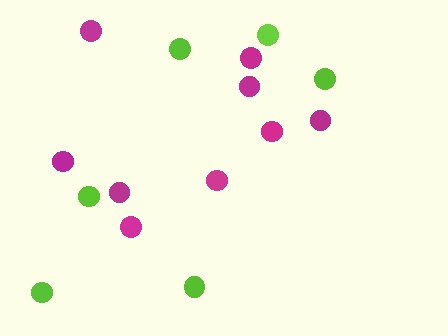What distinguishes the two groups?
There are 2 groups: one group of lime circles (6) and one group of magenta circles (9).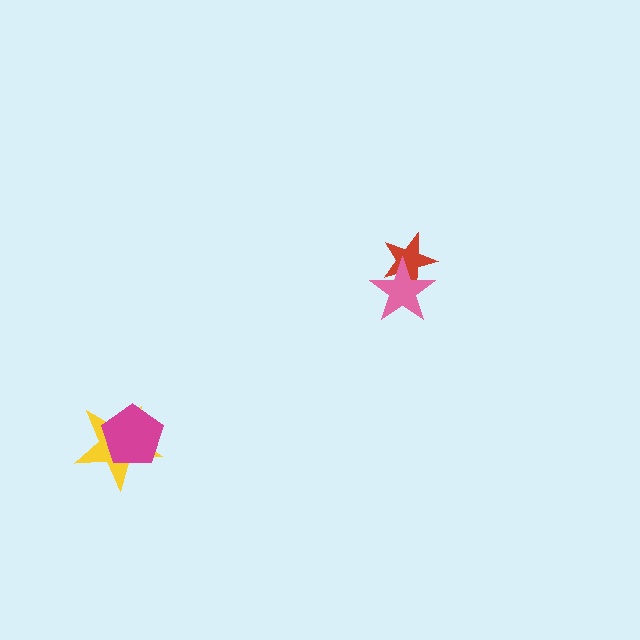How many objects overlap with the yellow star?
1 object overlaps with the yellow star.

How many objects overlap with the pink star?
1 object overlaps with the pink star.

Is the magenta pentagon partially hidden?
No, no other shape covers it.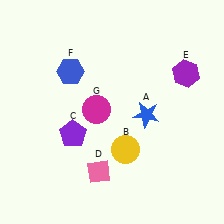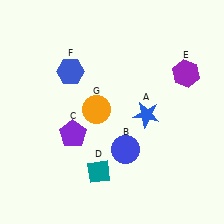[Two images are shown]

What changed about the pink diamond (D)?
In Image 1, D is pink. In Image 2, it changed to teal.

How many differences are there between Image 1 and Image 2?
There are 3 differences between the two images.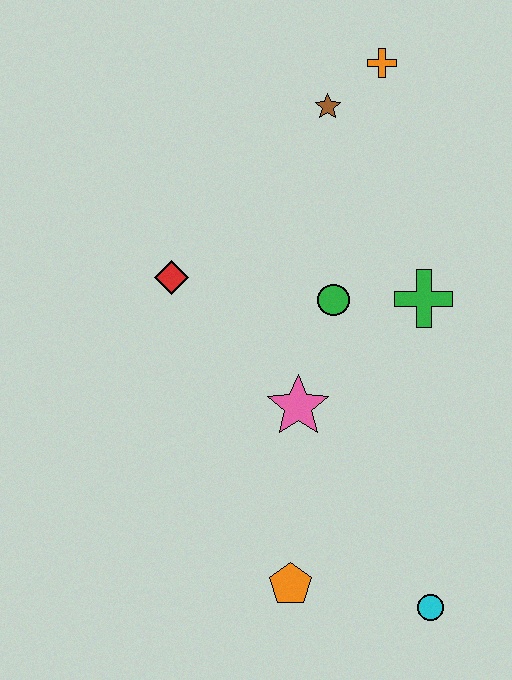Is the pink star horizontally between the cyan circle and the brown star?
No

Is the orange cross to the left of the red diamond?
No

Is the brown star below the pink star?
No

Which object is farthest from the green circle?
The cyan circle is farthest from the green circle.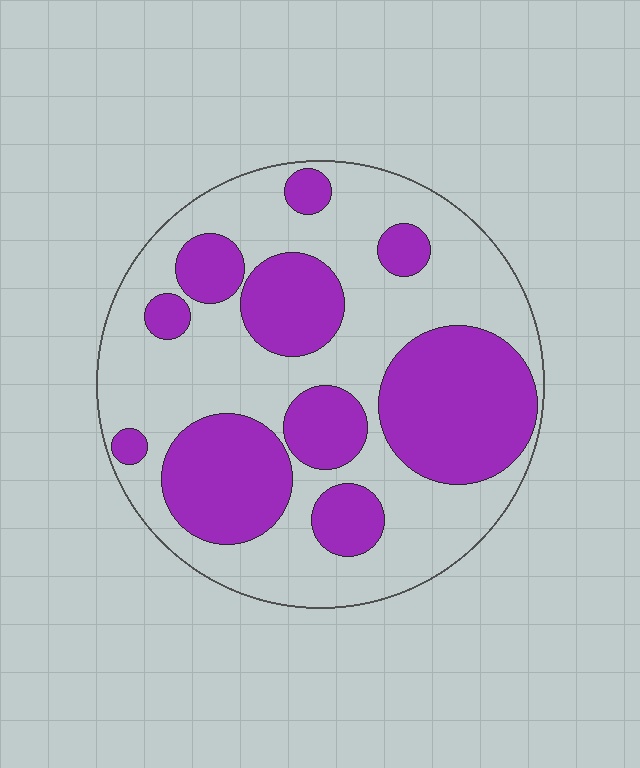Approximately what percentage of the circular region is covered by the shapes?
Approximately 40%.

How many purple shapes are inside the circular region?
10.